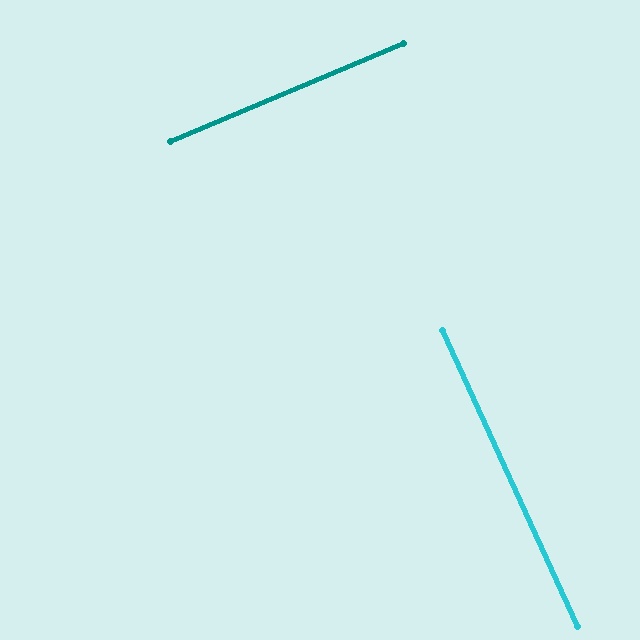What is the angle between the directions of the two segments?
Approximately 88 degrees.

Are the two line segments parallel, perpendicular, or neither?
Perpendicular — they meet at approximately 88°.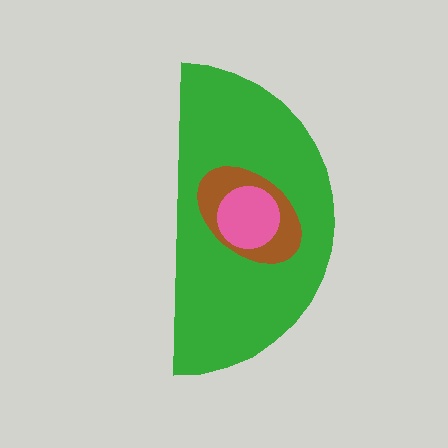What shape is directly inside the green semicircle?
The brown ellipse.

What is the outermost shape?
The green semicircle.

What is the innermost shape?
The pink circle.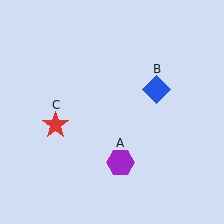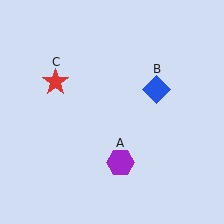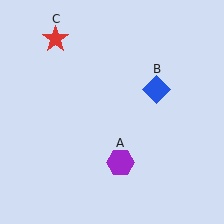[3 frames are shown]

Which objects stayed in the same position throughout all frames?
Purple hexagon (object A) and blue diamond (object B) remained stationary.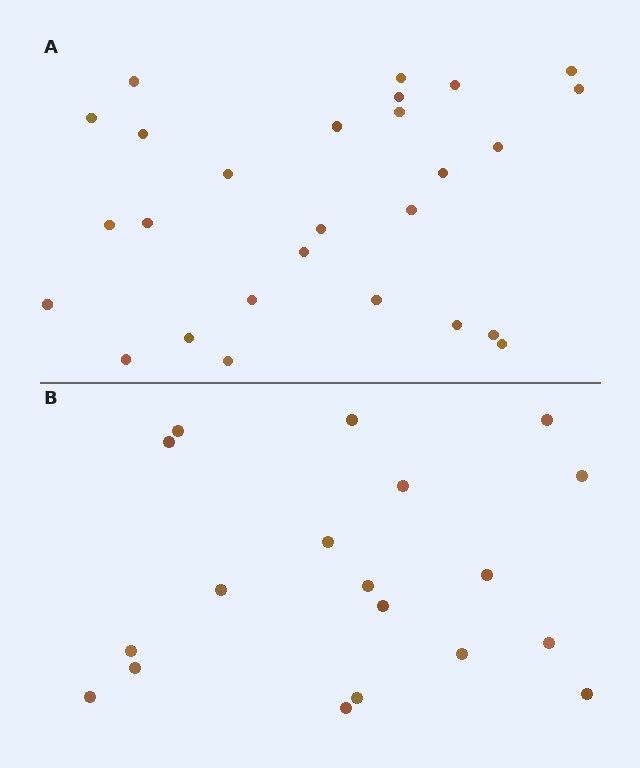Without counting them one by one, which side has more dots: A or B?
Region A (the top region) has more dots.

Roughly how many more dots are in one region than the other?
Region A has roughly 8 or so more dots than region B.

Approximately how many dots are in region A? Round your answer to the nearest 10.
About 30 dots. (The exact count is 27, which rounds to 30.)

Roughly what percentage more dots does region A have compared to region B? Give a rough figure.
About 40% more.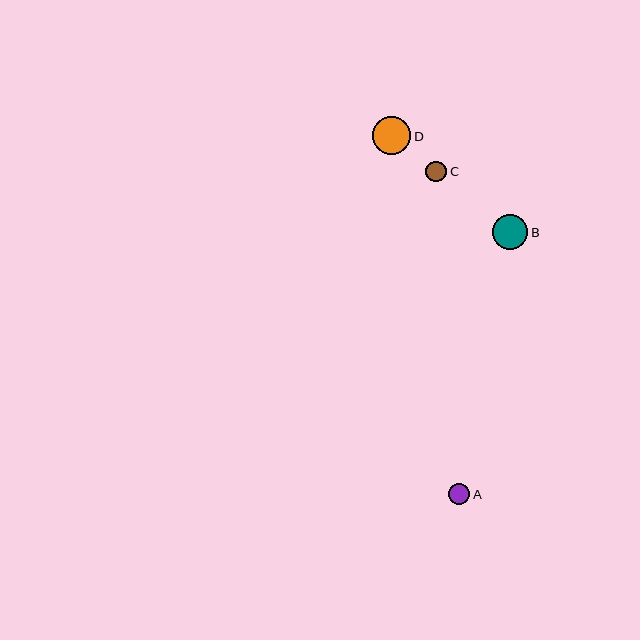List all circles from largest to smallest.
From largest to smallest: D, B, A, C.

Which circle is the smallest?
Circle C is the smallest with a size of approximately 21 pixels.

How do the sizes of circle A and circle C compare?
Circle A and circle C are approximately the same size.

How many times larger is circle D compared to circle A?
Circle D is approximately 1.8 times the size of circle A.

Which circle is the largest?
Circle D is the largest with a size of approximately 38 pixels.